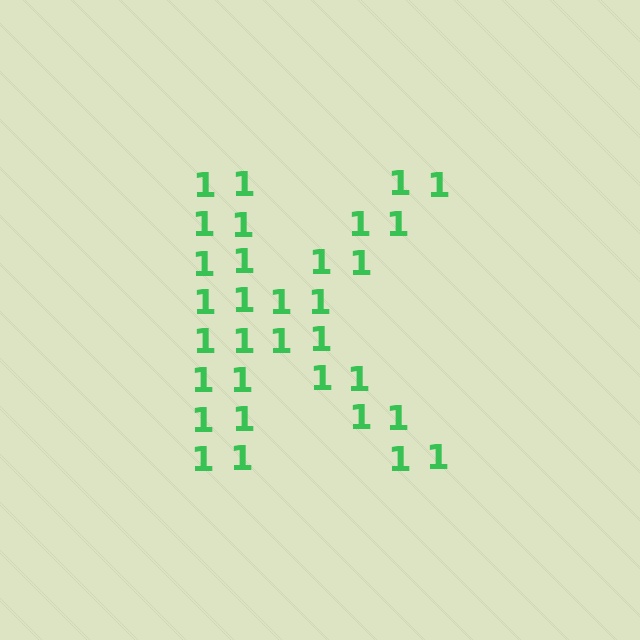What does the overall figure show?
The overall figure shows the letter K.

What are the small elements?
The small elements are digit 1's.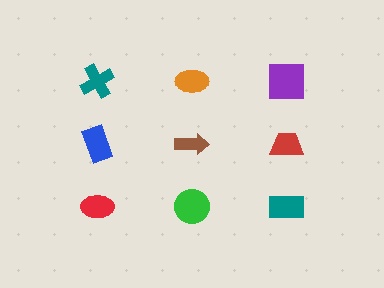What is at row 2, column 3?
A red trapezoid.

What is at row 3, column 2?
A green circle.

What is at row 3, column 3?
A teal rectangle.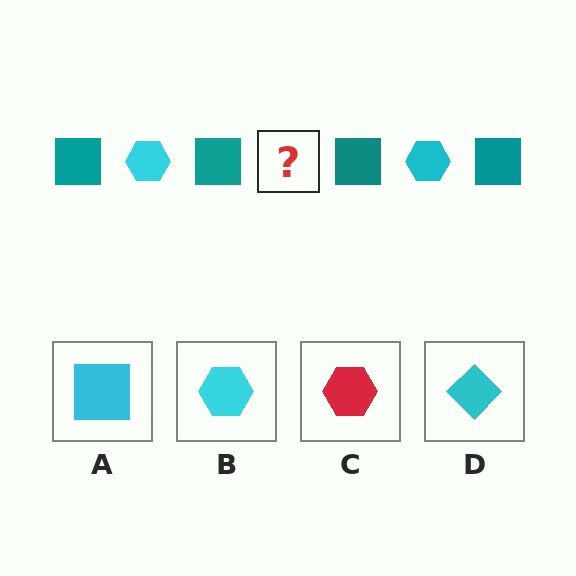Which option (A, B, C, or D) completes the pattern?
B.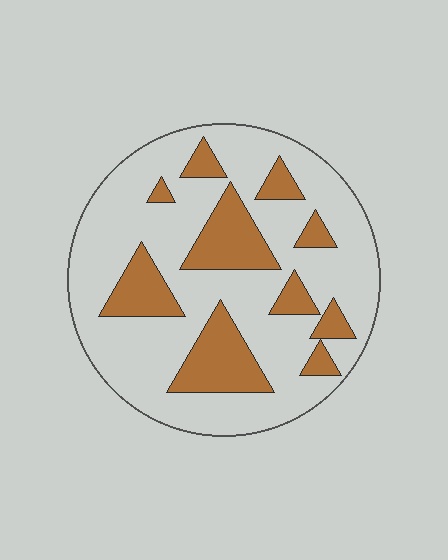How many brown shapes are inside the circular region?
10.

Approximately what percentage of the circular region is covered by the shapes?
Approximately 25%.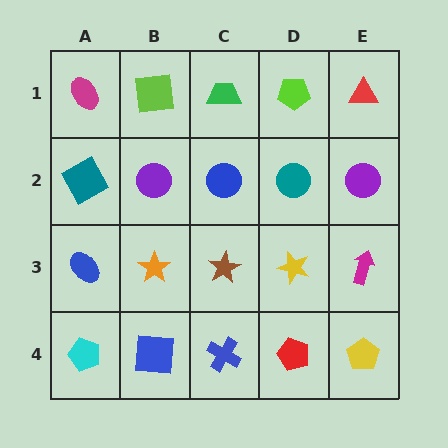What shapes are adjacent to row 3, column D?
A teal circle (row 2, column D), a red pentagon (row 4, column D), a brown star (row 3, column C), a magenta arrow (row 3, column E).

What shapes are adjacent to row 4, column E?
A magenta arrow (row 3, column E), a red pentagon (row 4, column D).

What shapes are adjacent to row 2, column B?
A lime square (row 1, column B), an orange star (row 3, column B), a teal square (row 2, column A), a blue circle (row 2, column C).